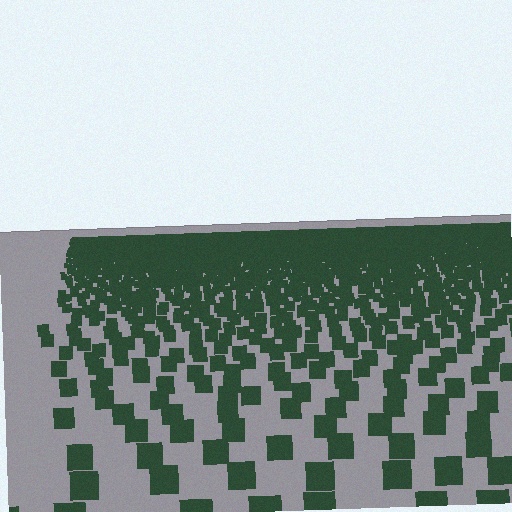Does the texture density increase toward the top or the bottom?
Density increases toward the top.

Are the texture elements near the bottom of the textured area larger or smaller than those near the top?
Larger. Near the bottom, elements are closer to the viewer and appear at a bigger on-screen size.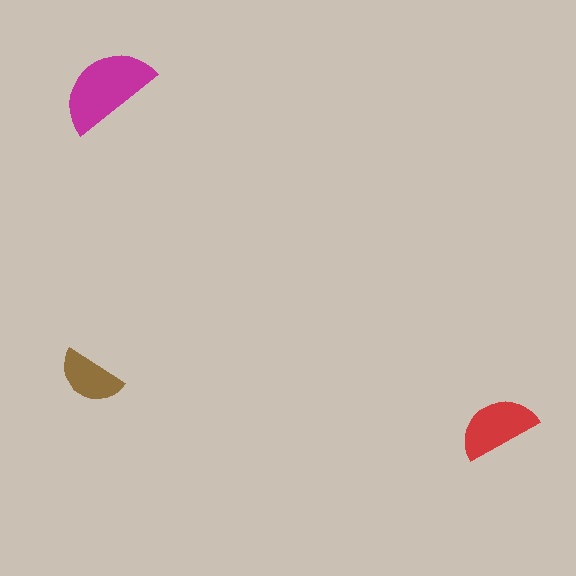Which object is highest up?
The magenta semicircle is topmost.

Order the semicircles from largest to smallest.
the magenta one, the red one, the brown one.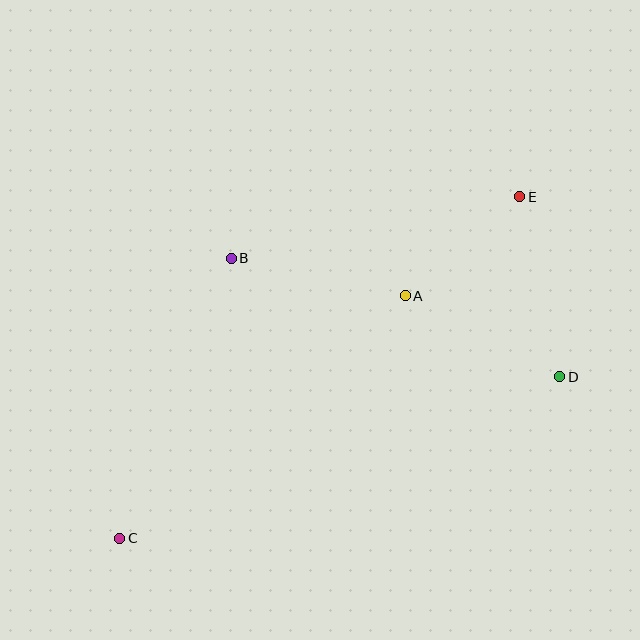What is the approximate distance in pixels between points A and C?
The distance between A and C is approximately 374 pixels.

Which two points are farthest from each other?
Points C and E are farthest from each other.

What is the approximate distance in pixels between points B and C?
The distance between B and C is approximately 301 pixels.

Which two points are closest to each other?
Points A and E are closest to each other.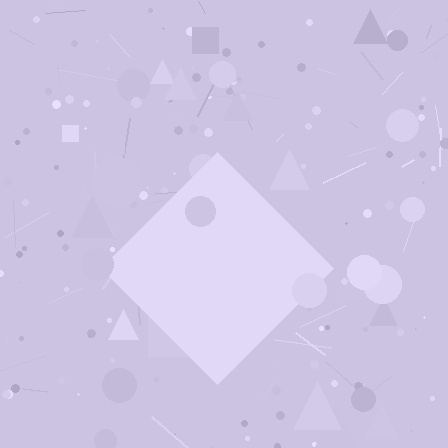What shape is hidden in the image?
A diamond is hidden in the image.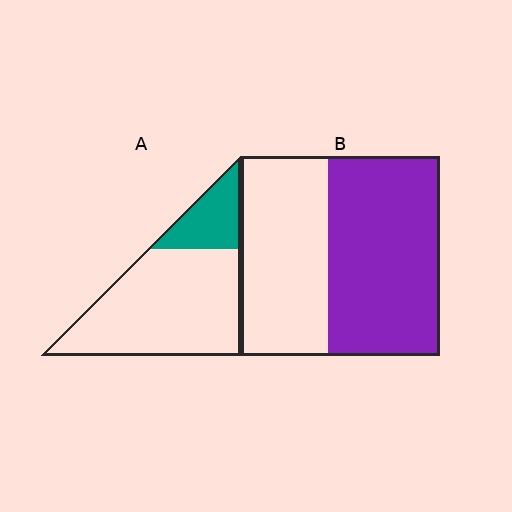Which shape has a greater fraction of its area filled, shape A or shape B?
Shape B.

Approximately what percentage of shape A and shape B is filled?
A is approximately 20% and B is approximately 55%.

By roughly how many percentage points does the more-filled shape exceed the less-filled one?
By roughly 35 percentage points (B over A).